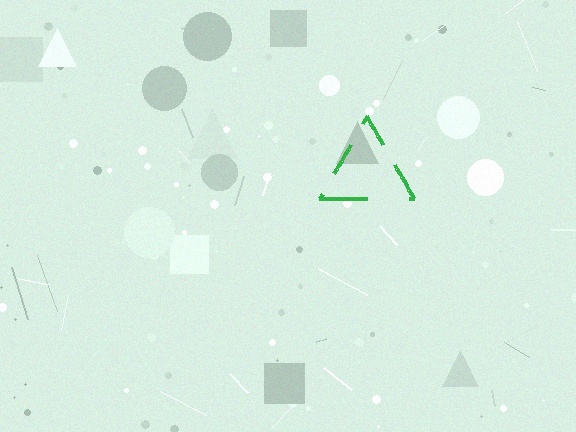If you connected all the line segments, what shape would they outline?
They would outline a triangle.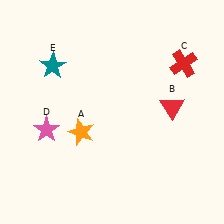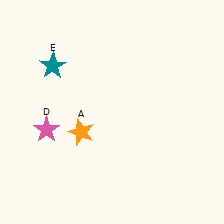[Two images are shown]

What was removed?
The red cross (C), the red triangle (B) were removed in Image 2.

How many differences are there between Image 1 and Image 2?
There are 2 differences between the two images.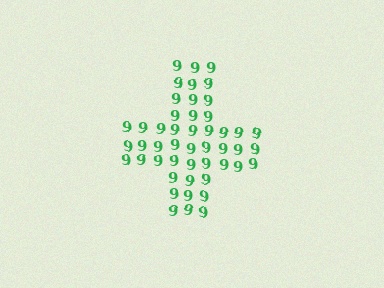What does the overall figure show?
The overall figure shows a cross.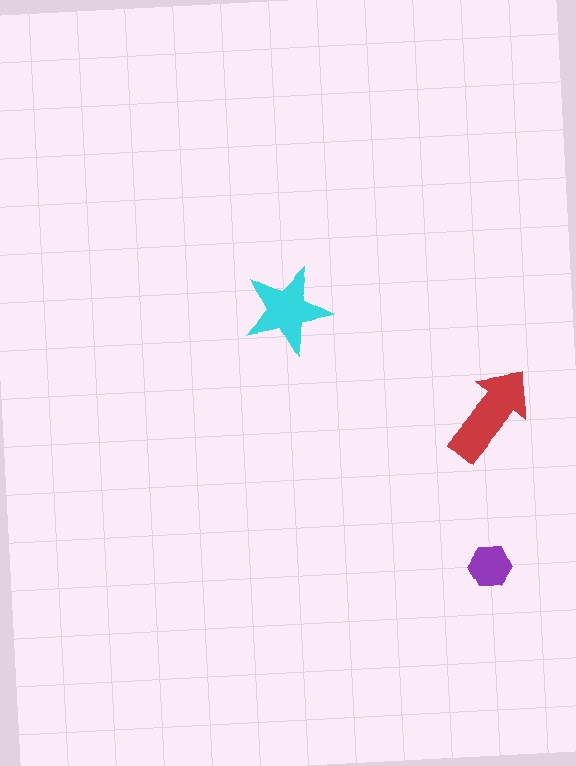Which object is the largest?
The red arrow.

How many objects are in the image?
There are 3 objects in the image.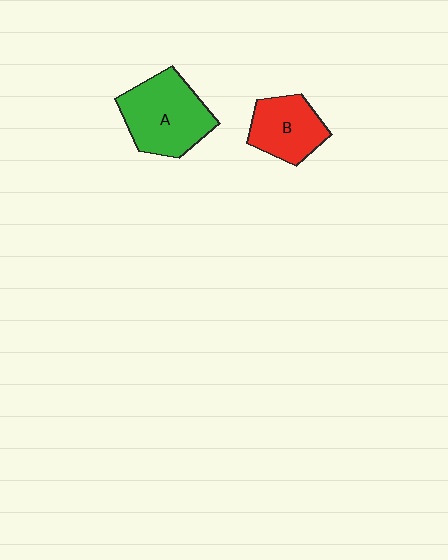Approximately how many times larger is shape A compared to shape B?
Approximately 1.4 times.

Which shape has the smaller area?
Shape B (red).